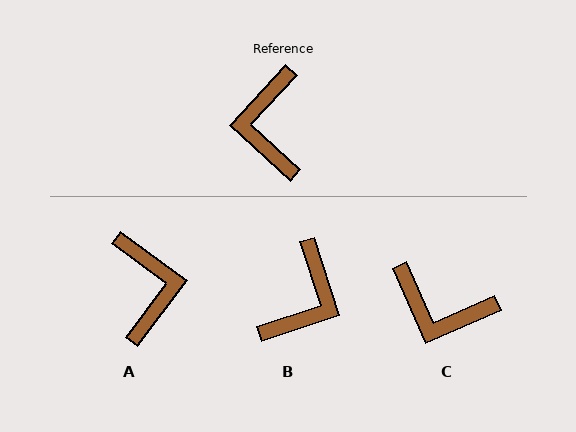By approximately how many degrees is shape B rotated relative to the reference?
Approximately 151 degrees counter-clockwise.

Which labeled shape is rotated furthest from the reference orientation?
A, about 174 degrees away.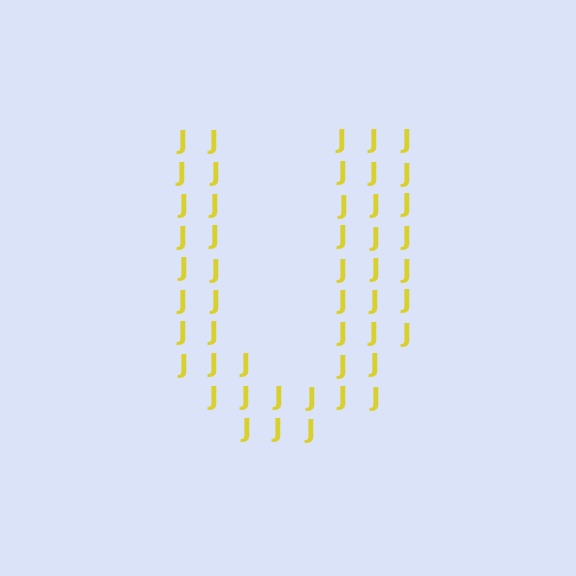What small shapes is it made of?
It is made of small letter J's.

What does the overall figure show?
The overall figure shows the letter U.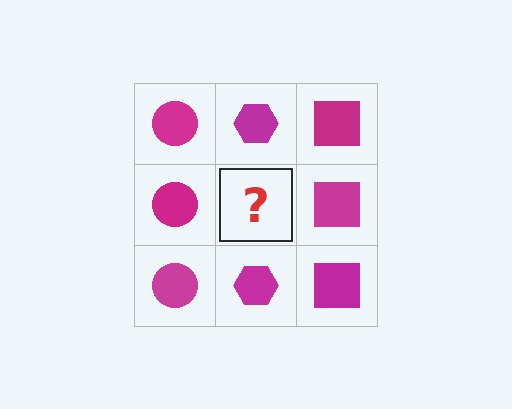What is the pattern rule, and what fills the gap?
The rule is that each column has a consistent shape. The gap should be filled with a magenta hexagon.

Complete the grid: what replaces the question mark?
The question mark should be replaced with a magenta hexagon.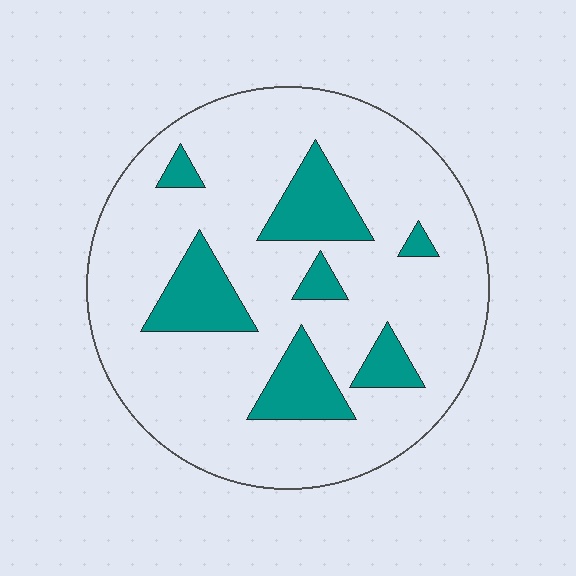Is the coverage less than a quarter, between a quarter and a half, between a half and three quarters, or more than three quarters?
Less than a quarter.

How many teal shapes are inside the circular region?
7.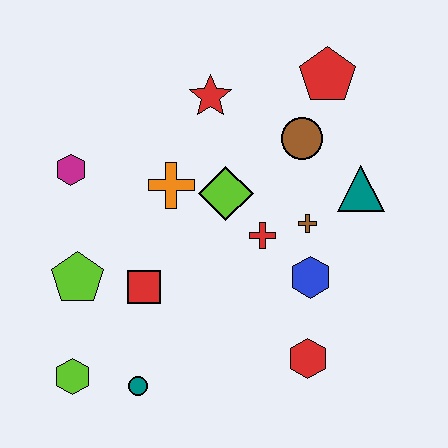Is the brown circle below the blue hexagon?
No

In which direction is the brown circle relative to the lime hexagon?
The brown circle is above the lime hexagon.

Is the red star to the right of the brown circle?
No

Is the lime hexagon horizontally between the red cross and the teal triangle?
No